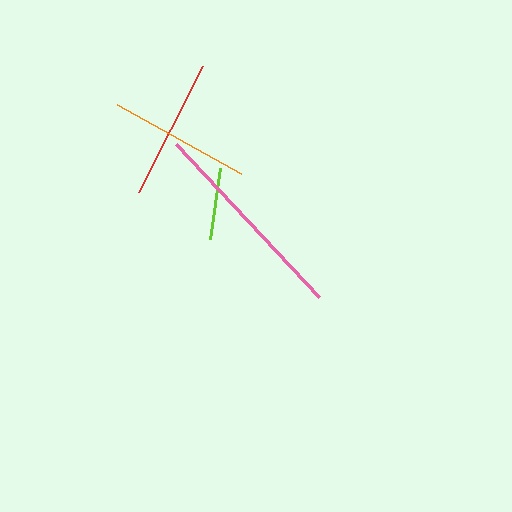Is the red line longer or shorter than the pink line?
The pink line is longer than the red line.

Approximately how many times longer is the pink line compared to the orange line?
The pink line is approximately 1.5 times the length of the orange line.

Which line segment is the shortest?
The lime line is the shortest at approximately 71 pixels.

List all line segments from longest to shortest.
From longest to shortest: pink, orange, red, lime.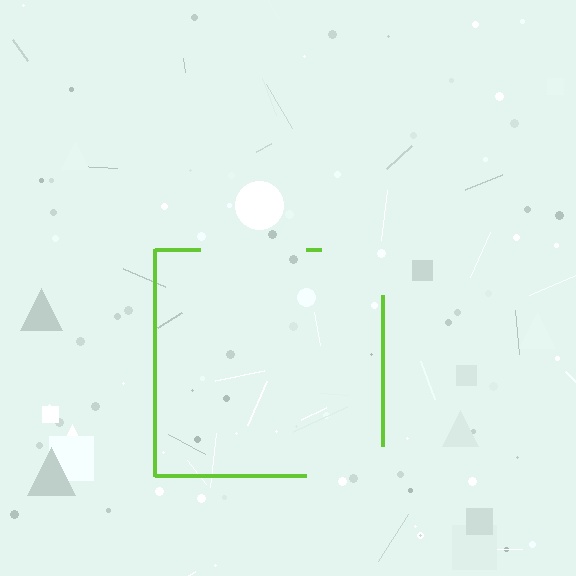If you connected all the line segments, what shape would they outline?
They would outline a square.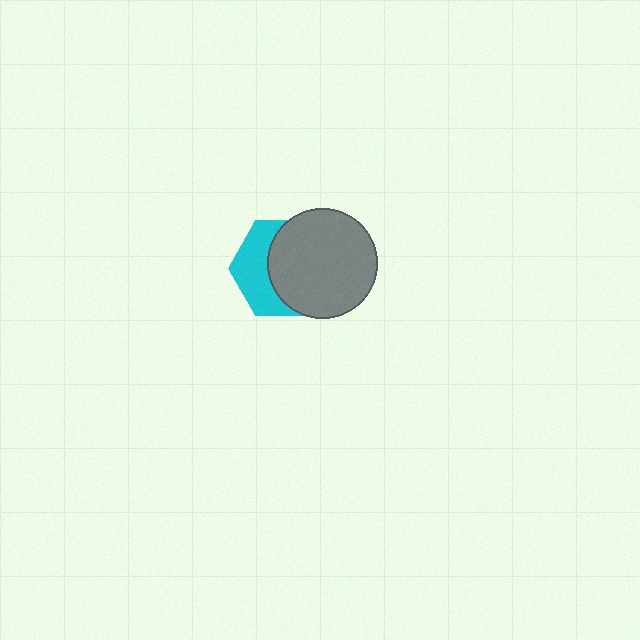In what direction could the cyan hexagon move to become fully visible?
The cyan hexagon could move left. That would shift it out from behind the gray circle entirely.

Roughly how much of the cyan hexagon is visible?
A small part of it is visible (roughly 41%).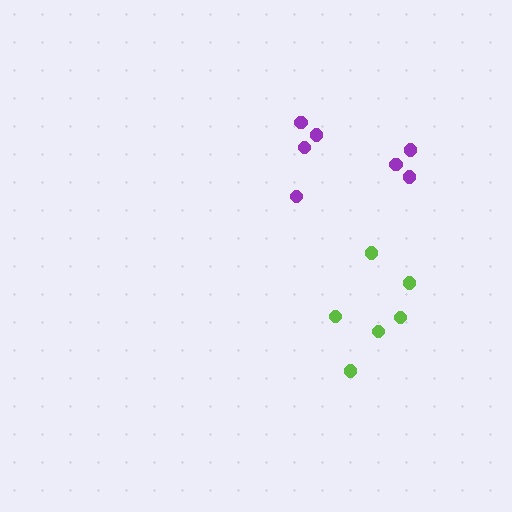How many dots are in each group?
Group 1: 7 dots, Group 2: 6 dots (13 total).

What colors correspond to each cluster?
The clusters are colored: purple, lime.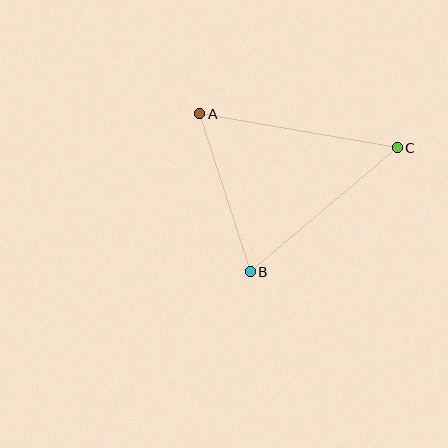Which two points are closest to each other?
Points A and B are closest to each other.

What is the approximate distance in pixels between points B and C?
The distance between B and C is approximately 192 pixels.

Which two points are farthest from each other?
Points A and C are farthest from each other.